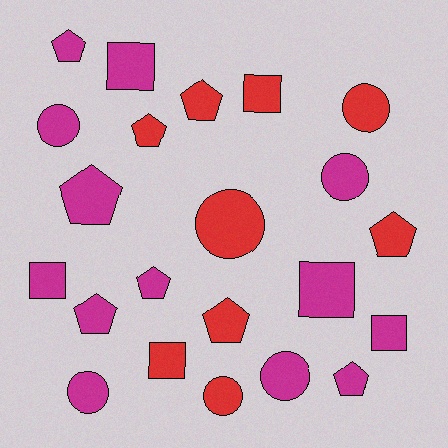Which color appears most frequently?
Magenta, with 13 objects.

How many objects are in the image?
There are 22 objects.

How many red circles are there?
There are 3 red circles.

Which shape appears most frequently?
Pentagon, with 9 objects.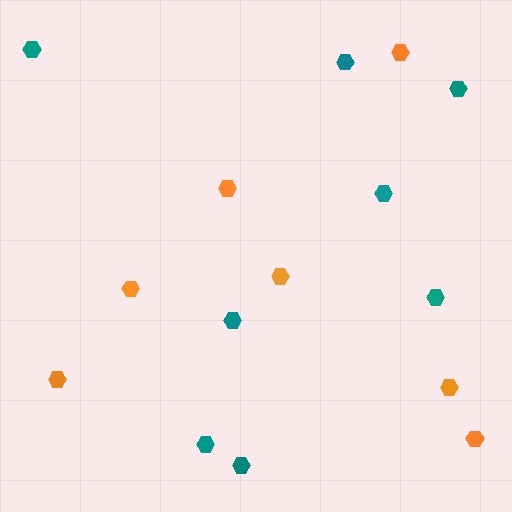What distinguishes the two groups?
There are 2 groups: one group of orange hexagons (7) and one group of teal hexagons (8).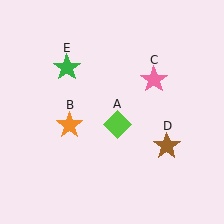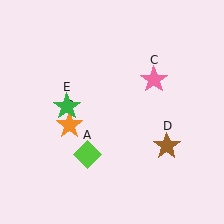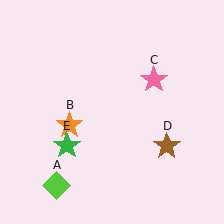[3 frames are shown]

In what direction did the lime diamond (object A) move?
The lime diamond (object A) moved down and to the left.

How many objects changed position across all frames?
2 objects changed position: lime diamond (object A), green star (object E).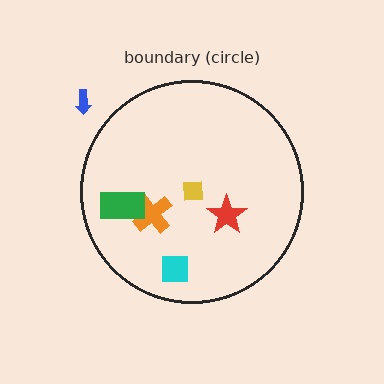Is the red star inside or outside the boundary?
Inside.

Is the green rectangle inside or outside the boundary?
Inside.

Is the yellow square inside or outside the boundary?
Inside.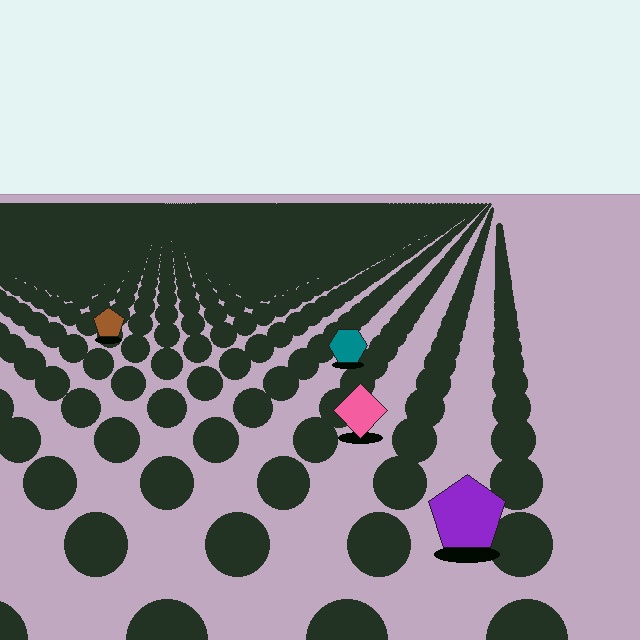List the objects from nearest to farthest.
From nearest to farthest: the purple pentagon, the pink diamond, the teal hexagon, the brown pentagon.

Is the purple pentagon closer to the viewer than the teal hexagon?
Yes. The purple pentagon is closer — you can tell from the texture gradient: the ground texture is coarser near it.